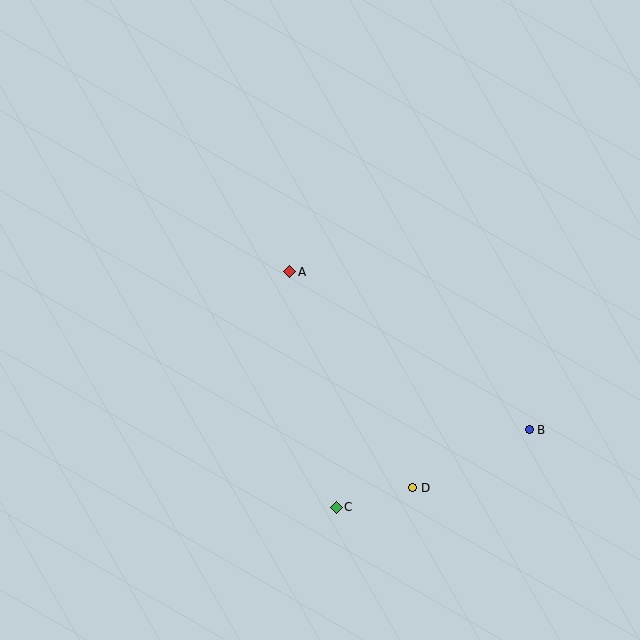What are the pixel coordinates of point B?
Point B is at (529, 430).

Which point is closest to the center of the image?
Point A at (290, 272) is closest to the center.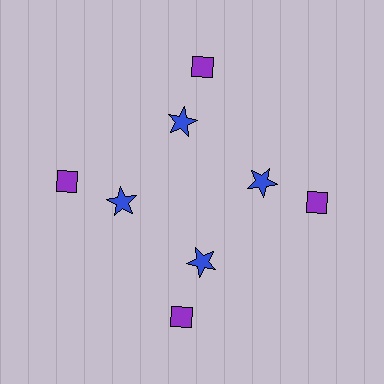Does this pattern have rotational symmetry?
Yes, this pattern has 4-fold rotational symmetry. It looks the same after rotating 90 degrees around the center.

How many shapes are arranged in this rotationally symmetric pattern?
There are 8 shapes, arranged in 4 groups of 2.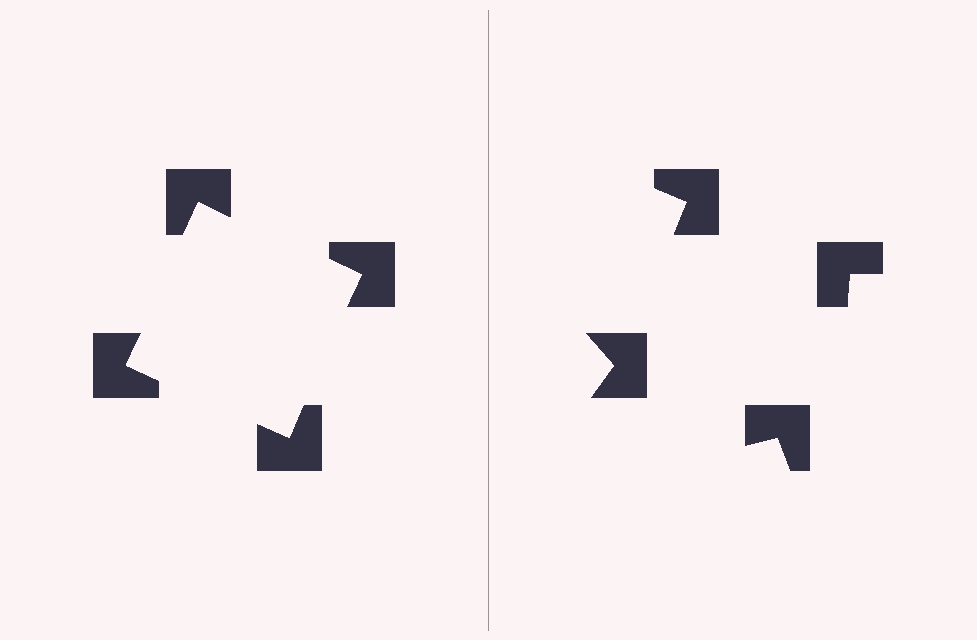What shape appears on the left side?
An illusory square.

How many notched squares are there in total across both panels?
8 — 4 on each side.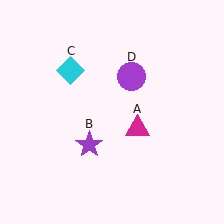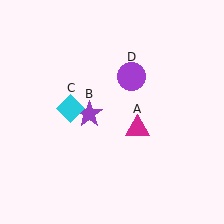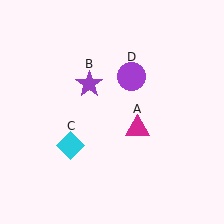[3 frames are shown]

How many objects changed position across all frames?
2 objects changed position: purple star (object B), cyan diamond (object C).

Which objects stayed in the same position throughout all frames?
Magenta triangle (object A) and purple circle (object D) remained stationary.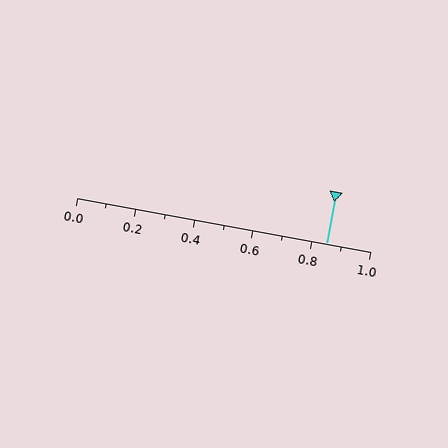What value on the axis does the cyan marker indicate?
The marker indicates approximately 0.85.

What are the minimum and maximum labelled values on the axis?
The axis runs from 0.0 to 1.0.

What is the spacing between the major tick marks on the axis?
The major ticks are spaced 0.2 apart.